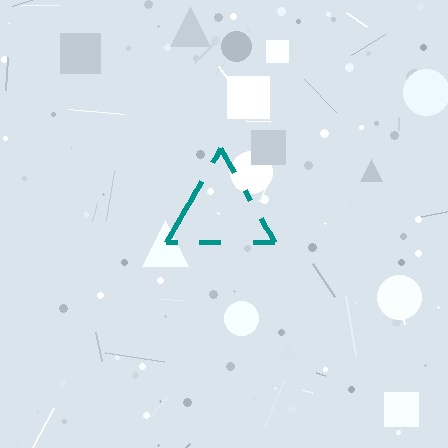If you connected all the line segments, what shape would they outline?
They would outline a triangle.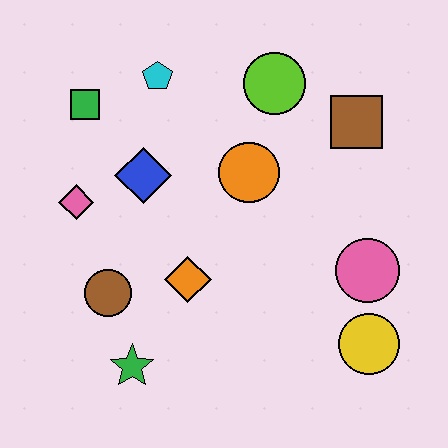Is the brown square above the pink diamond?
Yes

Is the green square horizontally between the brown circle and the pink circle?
No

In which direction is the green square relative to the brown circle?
The green square is above the brown circle.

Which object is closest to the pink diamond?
The blue diamond is closest to the pink diamond.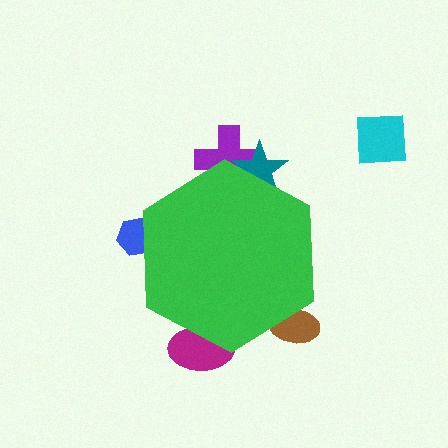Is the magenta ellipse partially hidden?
Yes, the magenta ellipse is partially hidden behind the green hexagon.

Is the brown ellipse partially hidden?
Yes, the brown ellipse is partially hidden behind the green hexagon.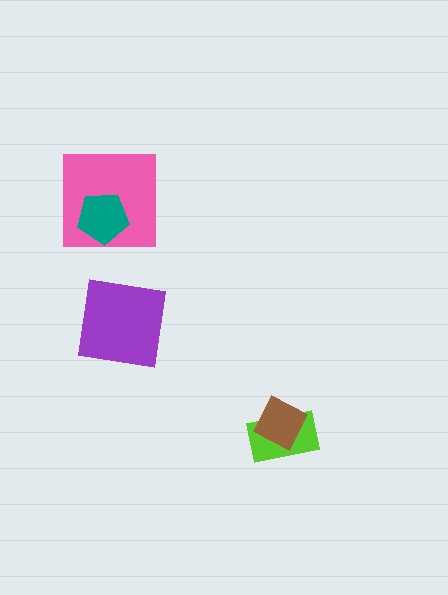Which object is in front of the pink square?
The teal pentagon is in front of the pink square.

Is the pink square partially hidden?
Yes, it is partially covered by another shape.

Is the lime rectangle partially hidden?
Yes, it is partially covered by another shape.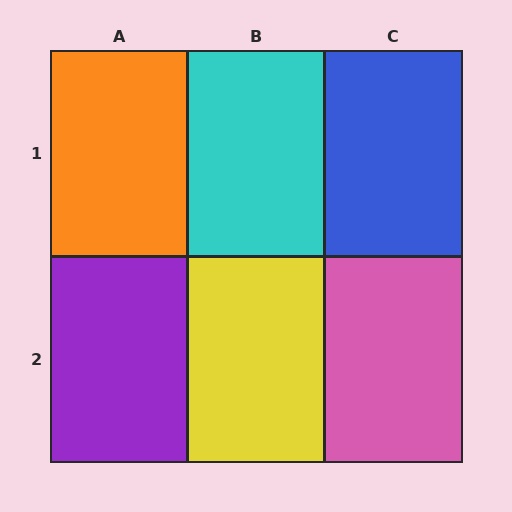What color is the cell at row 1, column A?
Orange.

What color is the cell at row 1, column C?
Blue.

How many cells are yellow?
1 cell is yellow.